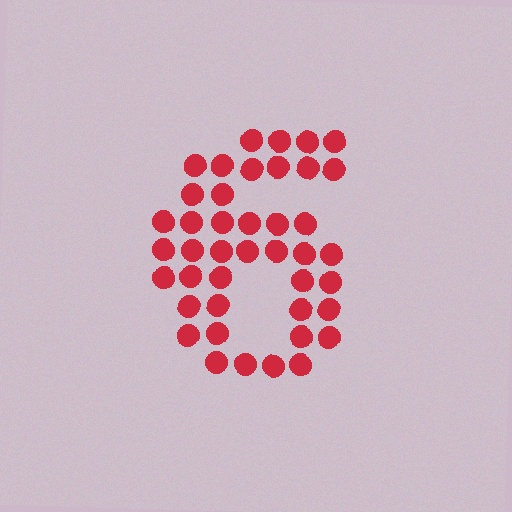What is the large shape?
The large shape is the digit 6.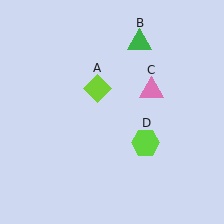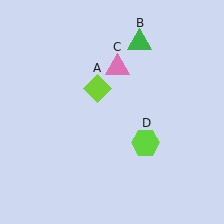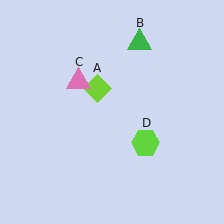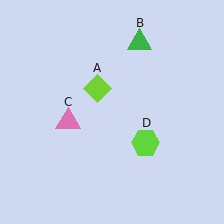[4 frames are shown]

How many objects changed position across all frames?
1 object changed position: pink triangle (object C).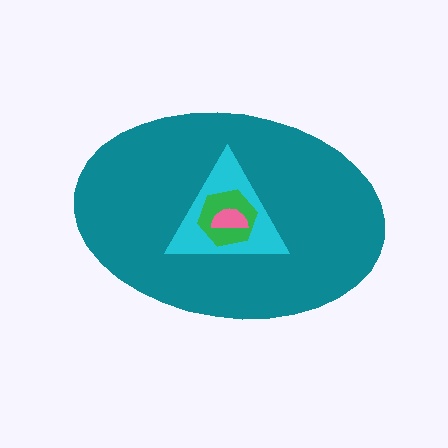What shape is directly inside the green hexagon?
The pink semicircle.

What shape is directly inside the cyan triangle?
The green hexagon.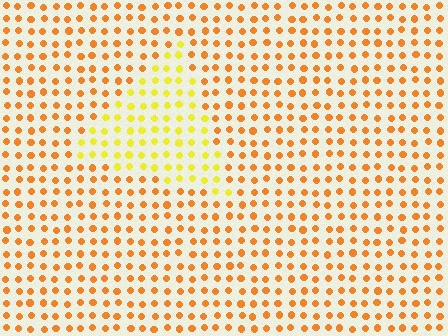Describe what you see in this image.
The image is filled with small orange elements in a uniform arrangement. A triangle-shaped region is visible where the elements are tinted to a slightly different hue, forming a subtle color boundary.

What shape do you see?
I see a triangle.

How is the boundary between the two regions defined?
The boundary is defined purely by a slight shift in hue (about 33 degrees). Spacing, size, and orientation are identical on both sides.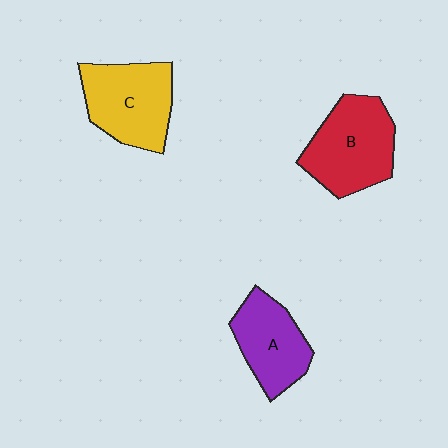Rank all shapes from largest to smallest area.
From largest to smallest: B (red), C (yellow), A (purple).